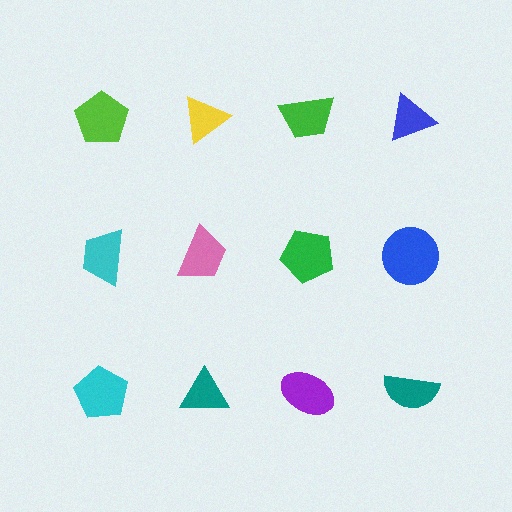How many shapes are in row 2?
4 shapes.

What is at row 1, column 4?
A blue triangle.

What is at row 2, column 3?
A green pentagon.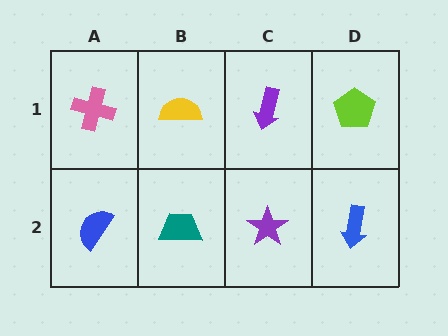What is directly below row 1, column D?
A blue arrow.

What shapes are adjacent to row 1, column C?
A purple star (row 2, column C), a yellow semicircle (row 1, column B), a lime pentagon (row 1, column D).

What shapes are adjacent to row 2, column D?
A lime pentagon (row 1, column D), a purple star (row 2, column C).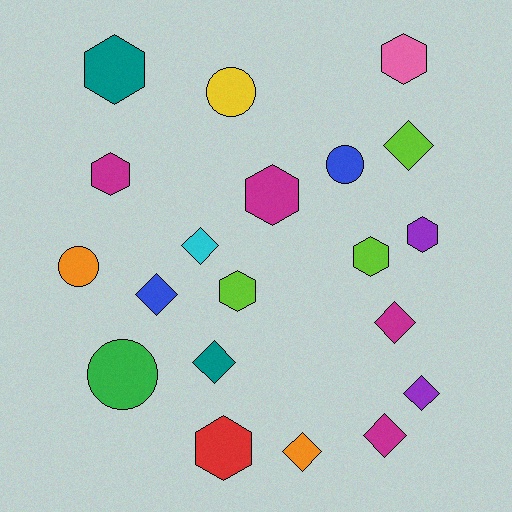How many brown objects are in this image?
There are no brown objects.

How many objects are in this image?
There are 20 objects.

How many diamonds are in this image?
There are 8 diamonds.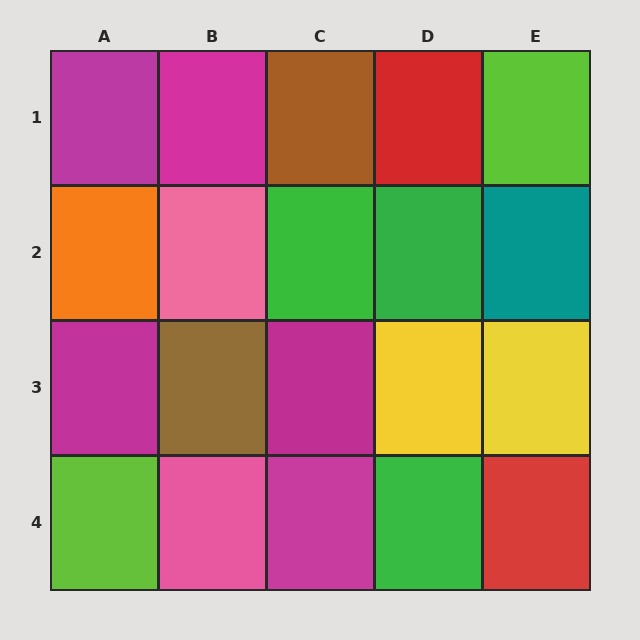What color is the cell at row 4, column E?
Red.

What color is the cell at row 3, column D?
Yellow.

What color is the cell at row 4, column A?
Lime.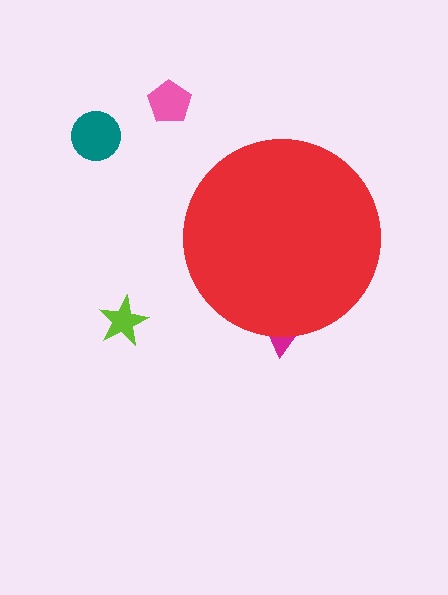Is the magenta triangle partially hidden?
Yes, the magenta triangle is partially hidden behind the red circle.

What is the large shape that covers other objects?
A red circle.